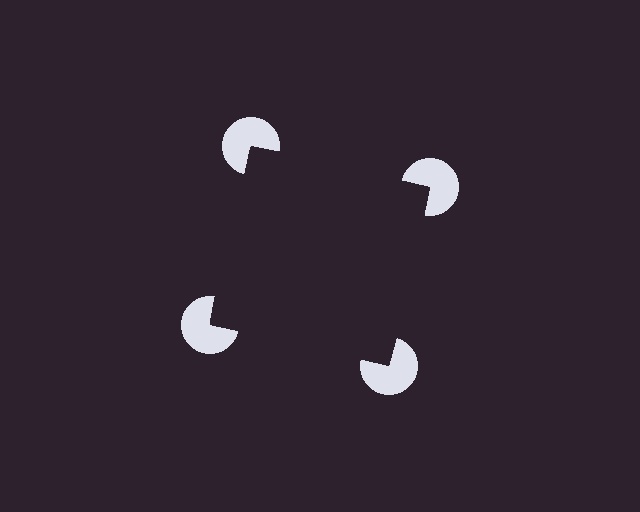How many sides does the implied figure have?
4 sides.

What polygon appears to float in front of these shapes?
An illusory square — its edges are inferred from the aligned wedge cuts in the pac-man discs, not physically drawn.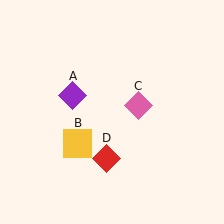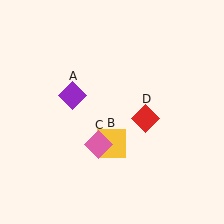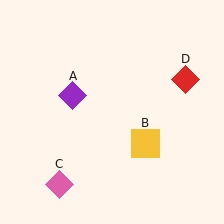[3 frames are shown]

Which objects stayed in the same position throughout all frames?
Purple diamond (object A) remained stationary.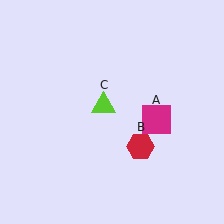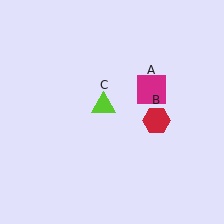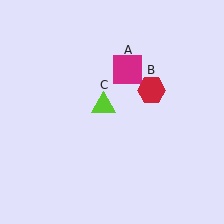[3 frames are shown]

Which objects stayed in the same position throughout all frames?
Lime triangle (object C) remained stationary.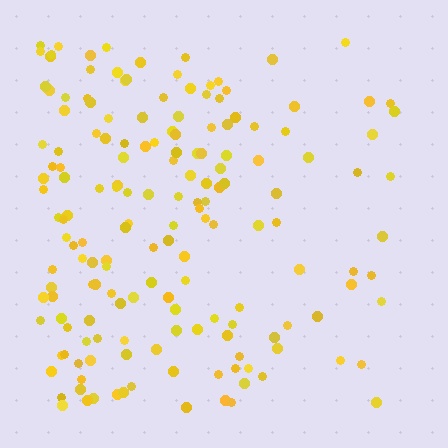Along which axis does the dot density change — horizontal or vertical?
Horizontal.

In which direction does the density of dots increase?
From right to left, with the left side densest.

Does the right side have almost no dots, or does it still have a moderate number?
Still a moderate number, just noticeably fewer than the left.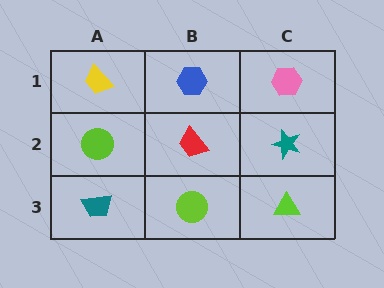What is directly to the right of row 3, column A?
A lime circle.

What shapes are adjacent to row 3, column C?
A teal star (row 2, column C), a lime circle (row 3, column B).